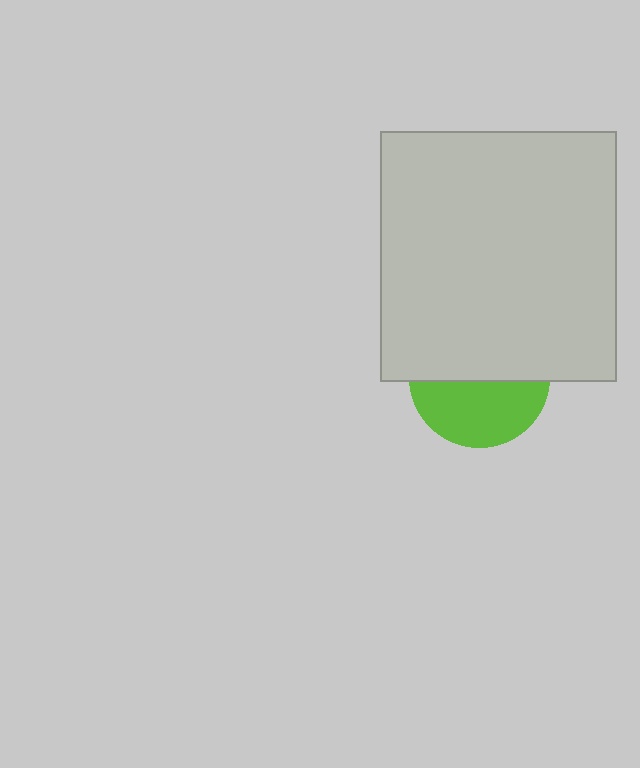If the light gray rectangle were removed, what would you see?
You would see the complete lime circle.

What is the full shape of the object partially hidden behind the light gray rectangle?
The partially hidden object is a lime circle.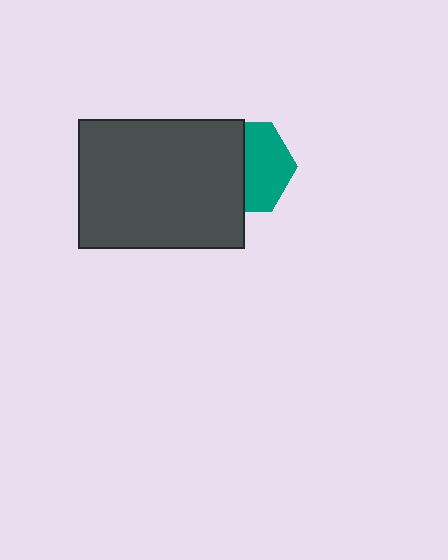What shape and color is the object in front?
The object in front is a dark gray rectangle.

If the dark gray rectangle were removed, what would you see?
You would see the complete teal hexagon.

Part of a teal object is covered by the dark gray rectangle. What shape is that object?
It is a hexagon.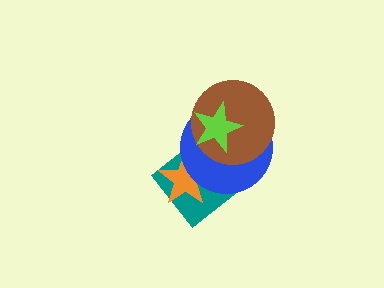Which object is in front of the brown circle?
The lime star is in front of the brown circle.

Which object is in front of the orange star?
The blue circle is in front of the orange star.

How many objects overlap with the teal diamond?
2 objects overlap with the teal diamond.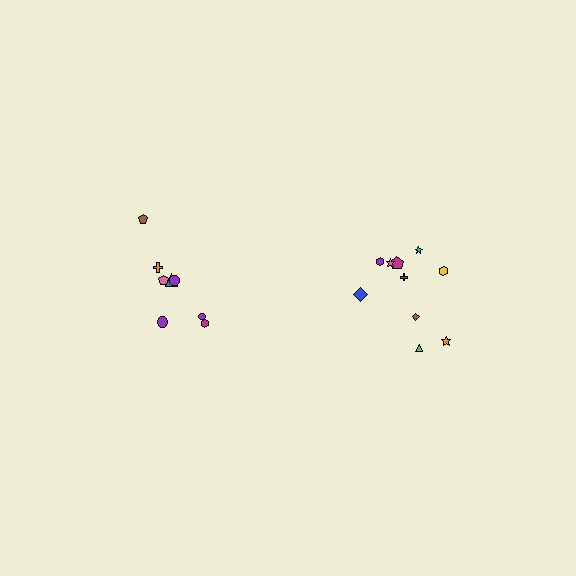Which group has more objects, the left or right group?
The right group.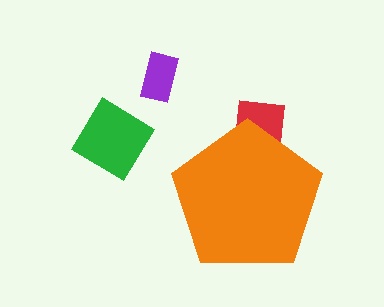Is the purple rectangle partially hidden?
No, the purple rectangle is fully visible.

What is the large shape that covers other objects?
An orange pentagon.